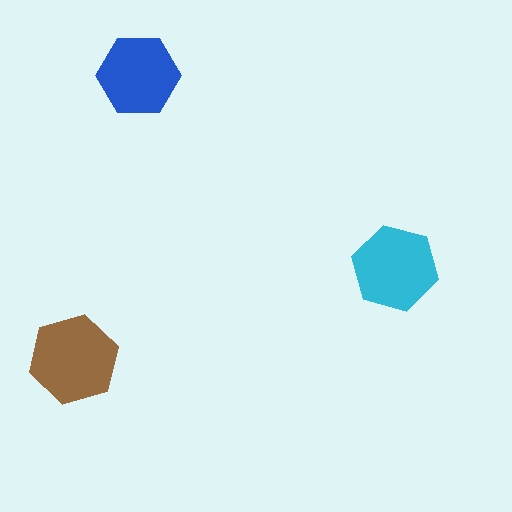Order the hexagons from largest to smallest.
the brown one, the cyan one, the blue one.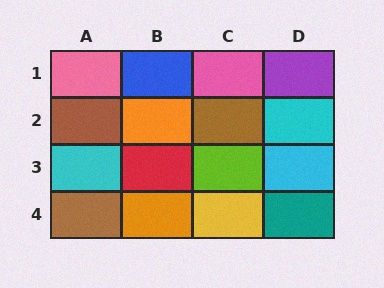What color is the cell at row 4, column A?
Brown.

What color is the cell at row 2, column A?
Brown.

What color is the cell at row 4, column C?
Yellow.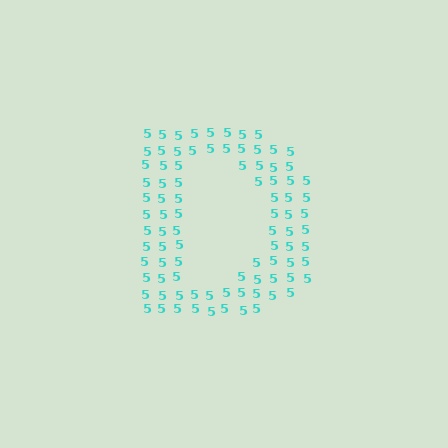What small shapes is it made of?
It is made of small digit 5's.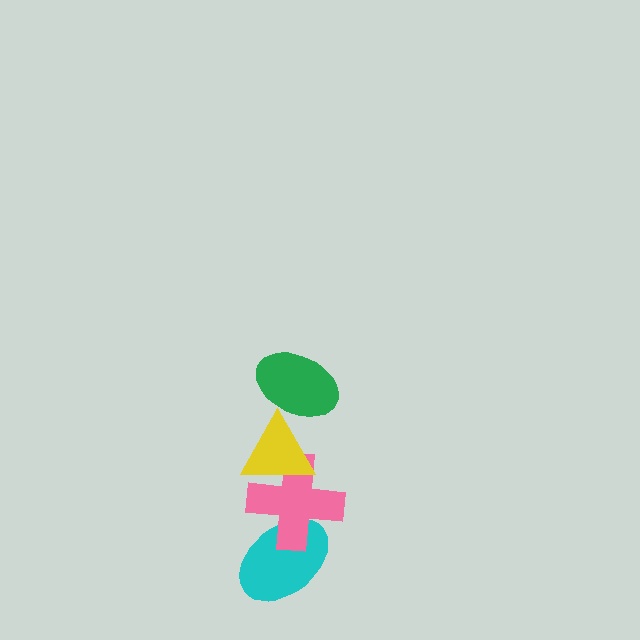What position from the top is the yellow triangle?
The yellow triangle is 2nd from the top.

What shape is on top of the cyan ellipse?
The pink cross is on top of the cyan ellipse.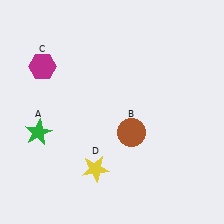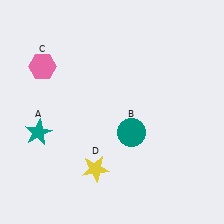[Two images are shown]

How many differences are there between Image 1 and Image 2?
There are 3 differences between the two images.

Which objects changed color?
A changed from green to teal. B changed from brown to teal. C changed from magenta to pink.